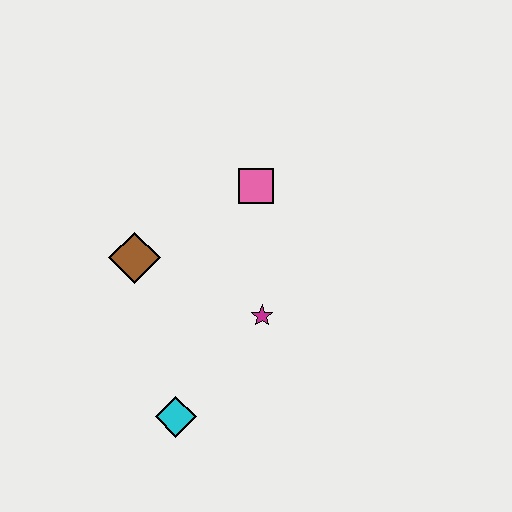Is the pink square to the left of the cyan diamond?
No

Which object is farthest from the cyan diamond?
The pink square is farthest from the cyan diamond.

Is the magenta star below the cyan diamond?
No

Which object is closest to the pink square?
The magenta star is closest to the pink square.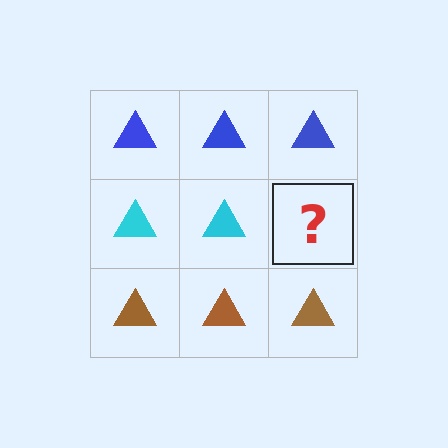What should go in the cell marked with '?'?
The missing cell should contain a cyan triangle.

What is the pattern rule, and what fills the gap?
The rule is that each row has a consistent color. The gap should be filled with a cyan triangle.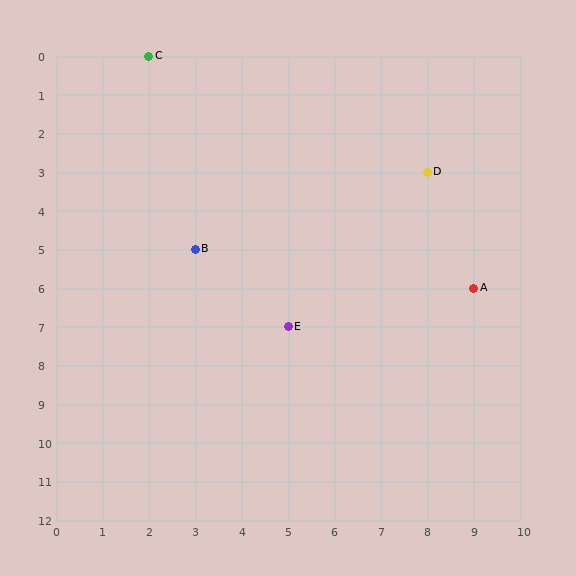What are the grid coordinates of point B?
Point B is at grid coordinates (3, 5).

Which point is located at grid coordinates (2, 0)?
Point C is at (2, 0).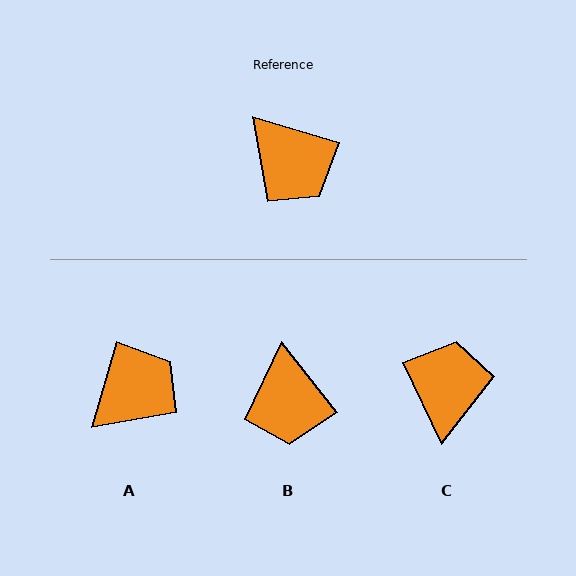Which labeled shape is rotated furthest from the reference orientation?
C, about 132 degrees away.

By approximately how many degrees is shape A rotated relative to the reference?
Approximately 90 degrees counter-clockwise.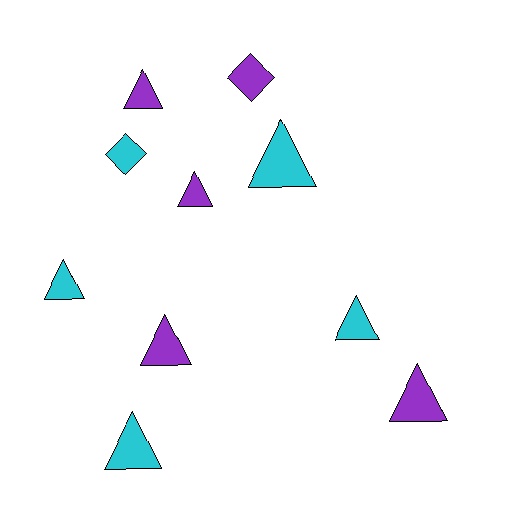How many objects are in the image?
There are 10 objects.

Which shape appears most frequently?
Triangle, with 8 objects.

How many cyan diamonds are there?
There is 1 cyan diamond.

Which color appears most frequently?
Cyan, with 5 objects.